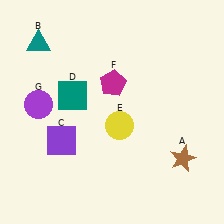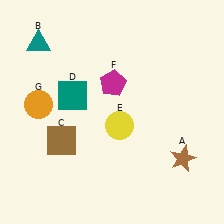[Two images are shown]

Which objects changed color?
C changed from purple to brown. G changed from purple to orange.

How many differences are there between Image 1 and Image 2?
There are 2 differences between the two images.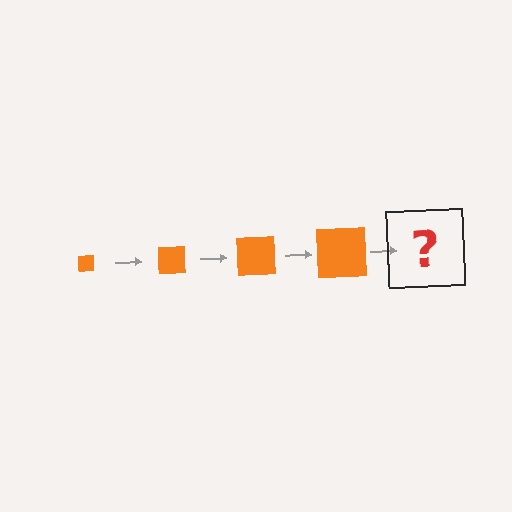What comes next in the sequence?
The next element should be an orange square, larger than the previous one.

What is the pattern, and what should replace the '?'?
The pattern is that the square gets progressively larger each step. The '?' should be an orange square, larger than the previous one.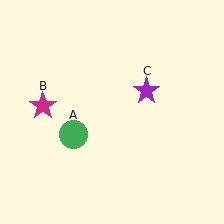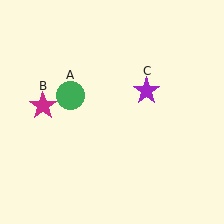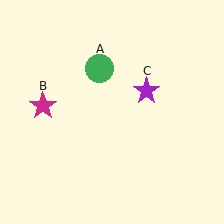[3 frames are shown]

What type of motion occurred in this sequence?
The green circle (object A) rotated clockwise around the center of the scene.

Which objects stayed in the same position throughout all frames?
Magenta star (object B) and purple star (object C) remained stationary.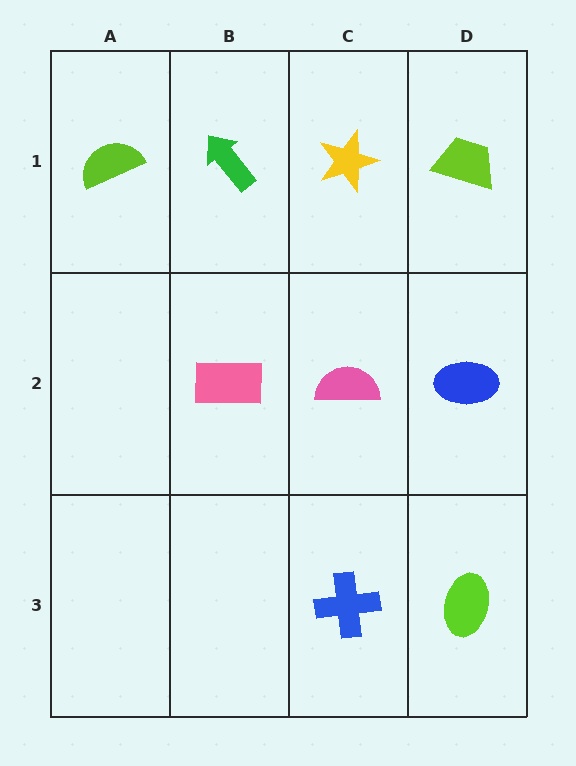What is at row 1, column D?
A lime trapezoid.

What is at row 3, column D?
A lime ellipse.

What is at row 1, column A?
A lime semicircle.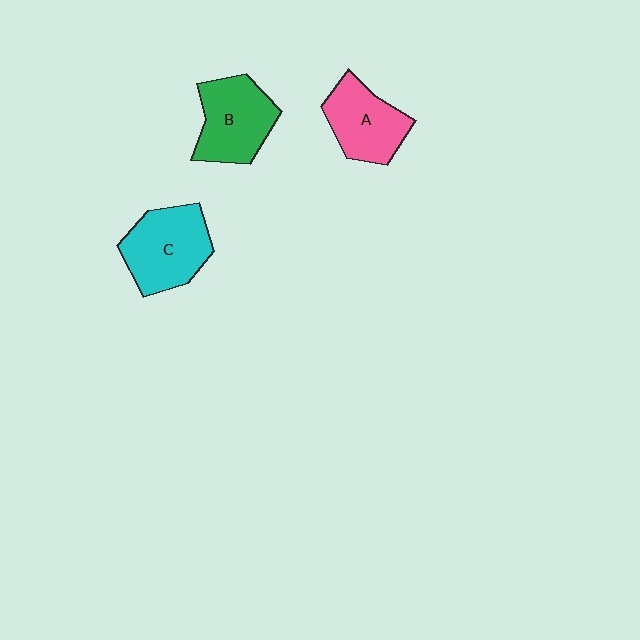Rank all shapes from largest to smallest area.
From largest to smallest: C (cyan), B (green), A (pink).